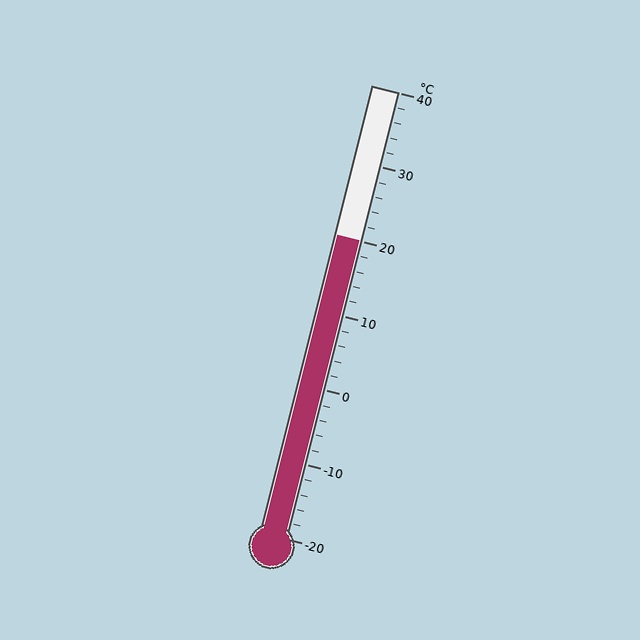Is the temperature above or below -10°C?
The temperature is above -10°C.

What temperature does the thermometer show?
The thermometer shows approximately 20°C.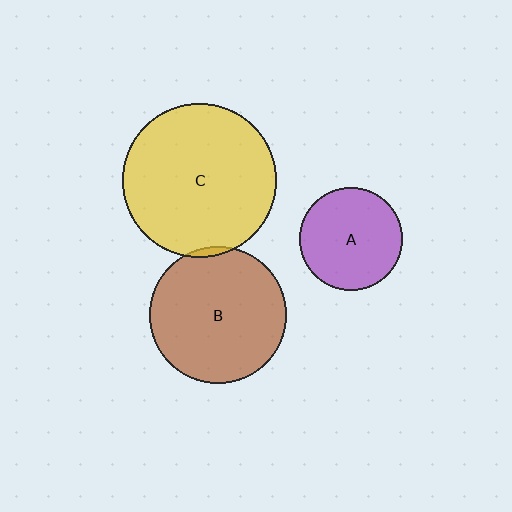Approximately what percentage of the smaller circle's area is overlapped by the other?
Approximately 5%.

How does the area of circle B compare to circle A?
Approximately 1.8 times.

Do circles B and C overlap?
Yes.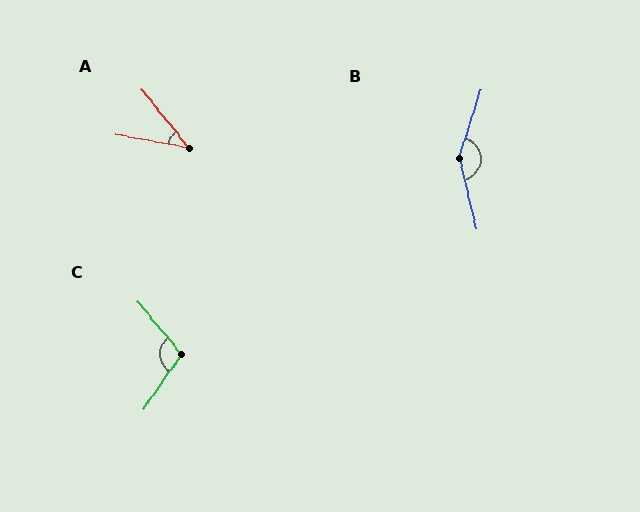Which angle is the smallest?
A, at approximately 41 degrees.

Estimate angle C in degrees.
Approximately 105 degrees.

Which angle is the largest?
B, at approximately 149 degrees.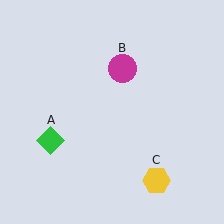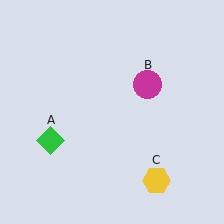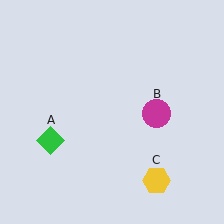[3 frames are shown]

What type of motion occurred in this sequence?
The magenta circle (object B) rotated clockwise around the center of the scene.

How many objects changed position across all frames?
1 object changed position: magenta circle (object B).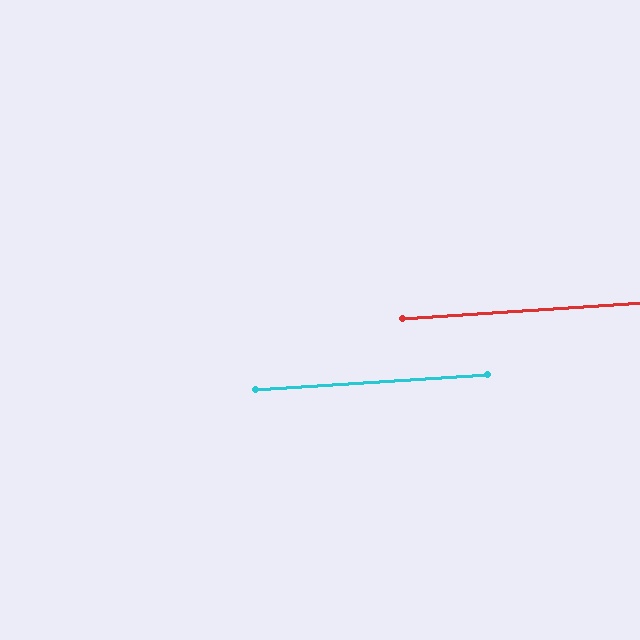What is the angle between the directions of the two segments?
Approximately 0 degrees.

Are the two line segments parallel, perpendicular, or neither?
Parallel — their directions differ by only 0.2°.